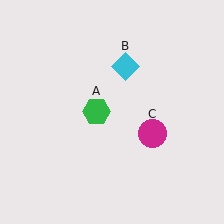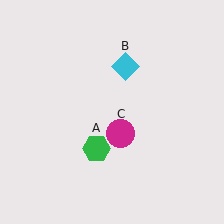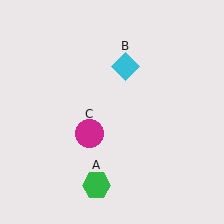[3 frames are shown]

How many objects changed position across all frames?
2 objects changed position: green hexagon (object A), magenta circle (object C).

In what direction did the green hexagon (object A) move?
The green hexagon (object A) moved down.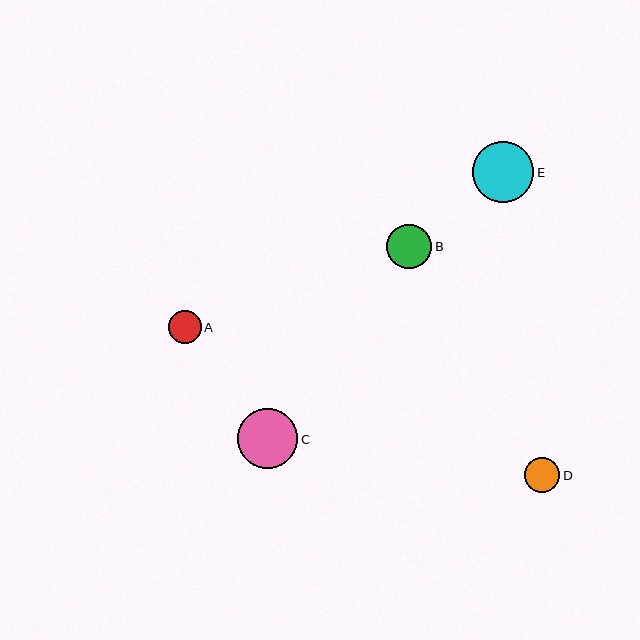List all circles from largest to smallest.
From largest to smallest: E, C, B, D, A.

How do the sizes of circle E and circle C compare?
Circle E and circle C are approximately the same size.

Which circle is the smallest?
Circle A is the smallest with a size of approximately 33 pixels.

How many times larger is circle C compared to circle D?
Circle C is approximately 1.7 times the size of circle D.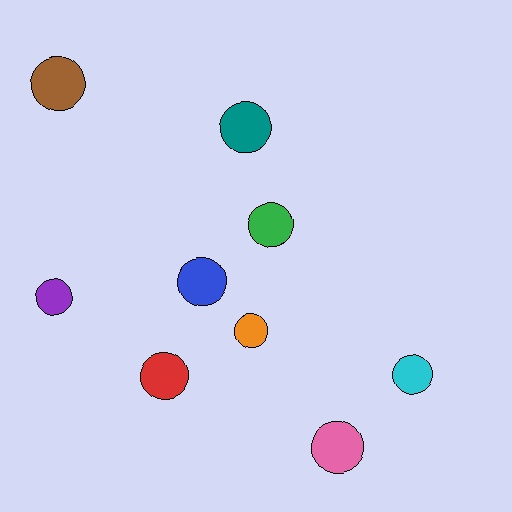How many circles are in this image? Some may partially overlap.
There are 9 circles.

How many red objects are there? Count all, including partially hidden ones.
There is 1 red object.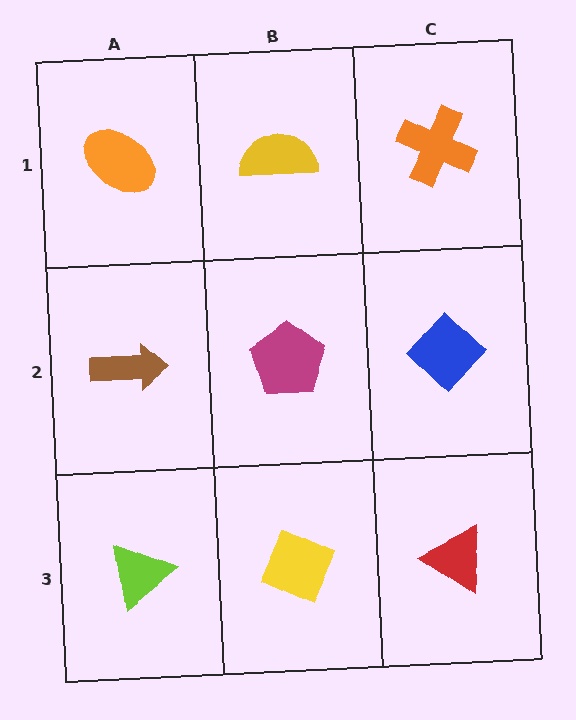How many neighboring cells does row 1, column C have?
2.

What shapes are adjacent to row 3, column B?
A magenta pentagon (row 2, column B), a lime triangle (row 3, column A), a red triangle (row 3, column C).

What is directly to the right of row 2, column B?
A blue diamond.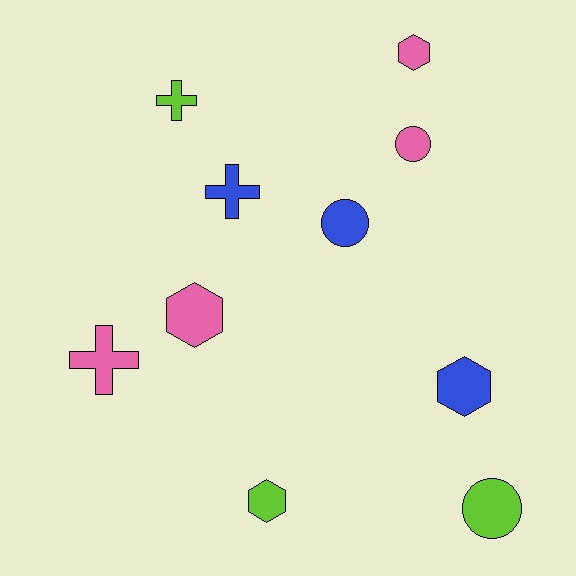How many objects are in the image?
There are 10 objects.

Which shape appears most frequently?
Hexagon, with 4 objects.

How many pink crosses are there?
There is 1 pink cross.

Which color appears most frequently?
Pink, with 4 objects.